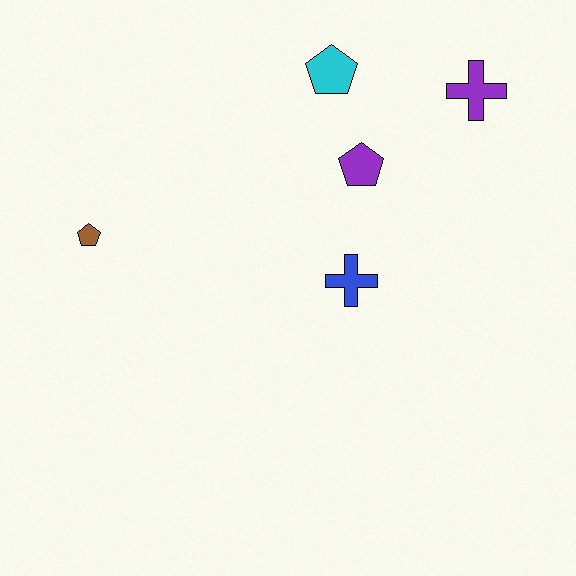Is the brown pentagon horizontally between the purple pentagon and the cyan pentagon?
No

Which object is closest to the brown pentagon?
The blue cross is closest to the brown pentagon.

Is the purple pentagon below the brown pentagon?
No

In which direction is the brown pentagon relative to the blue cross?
The brown pentagon is to the left of the blue cross.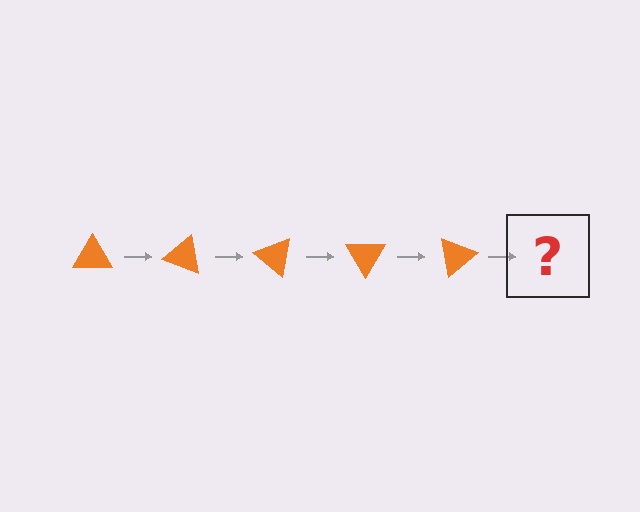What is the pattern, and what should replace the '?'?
The pattern is that the triangle rotates 20 degrees each step. The '?' should be an orange triangle rotated 100 degrees.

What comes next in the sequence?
The next element should be an orange triangle rotated 100 degrees.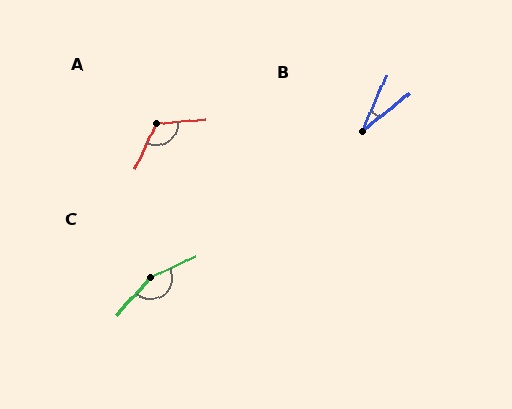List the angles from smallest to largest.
B (28°), A (119°), C (157°).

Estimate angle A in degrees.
Approximately 119 degrees.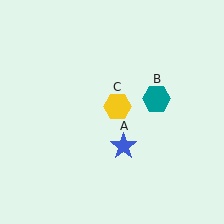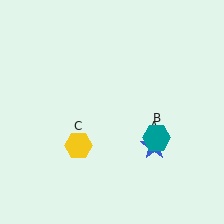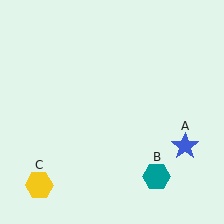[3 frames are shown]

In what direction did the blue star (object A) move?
The blue star (object A) moved right.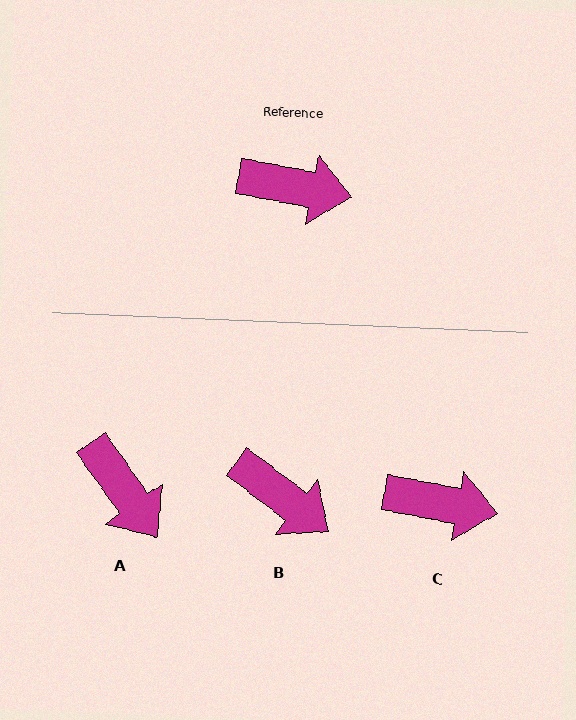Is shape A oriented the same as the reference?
No, it is off by about 44 degrees.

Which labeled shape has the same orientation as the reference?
C.